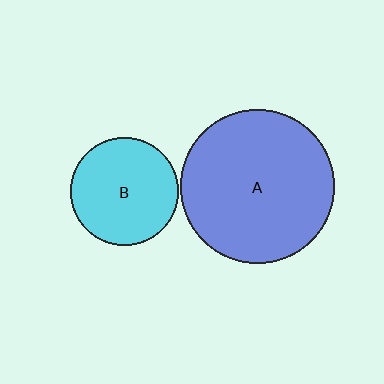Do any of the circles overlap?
No, none of the circles overlap.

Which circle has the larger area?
Circle A (blue).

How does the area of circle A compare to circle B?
Approximately 2.0 times.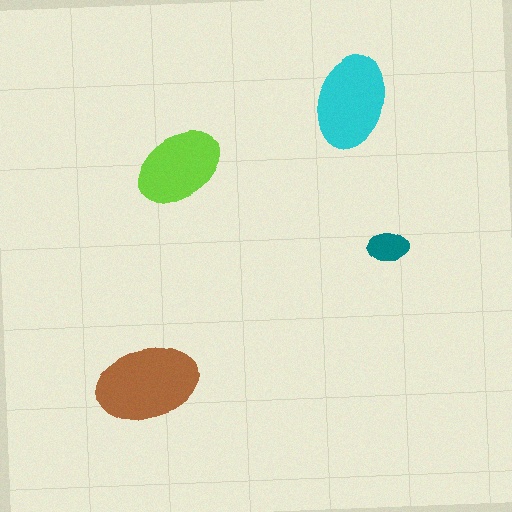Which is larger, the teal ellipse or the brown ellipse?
The brown one.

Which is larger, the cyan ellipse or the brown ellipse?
The brown one.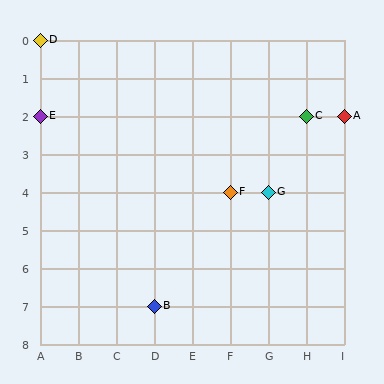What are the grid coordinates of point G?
Point G is at grid coordinates (G, 4).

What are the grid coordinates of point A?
Point A is at grid coordinates (I, 2).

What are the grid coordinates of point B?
Point B is at grid coordinates (D, 7).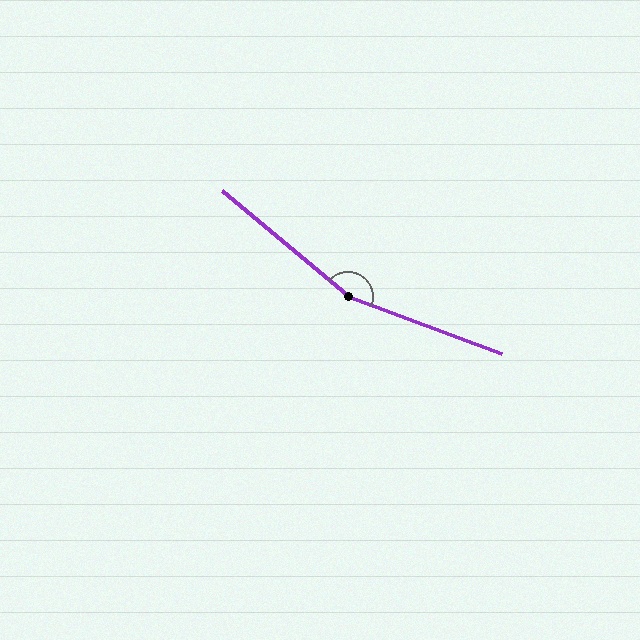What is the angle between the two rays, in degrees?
Approximately 160 degrees.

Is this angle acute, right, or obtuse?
It is obtuse.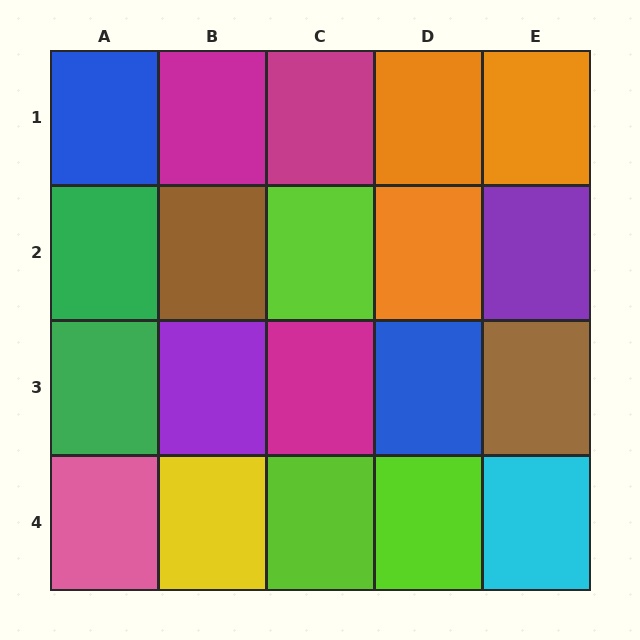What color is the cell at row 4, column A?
Pink.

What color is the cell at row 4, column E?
Cyan.